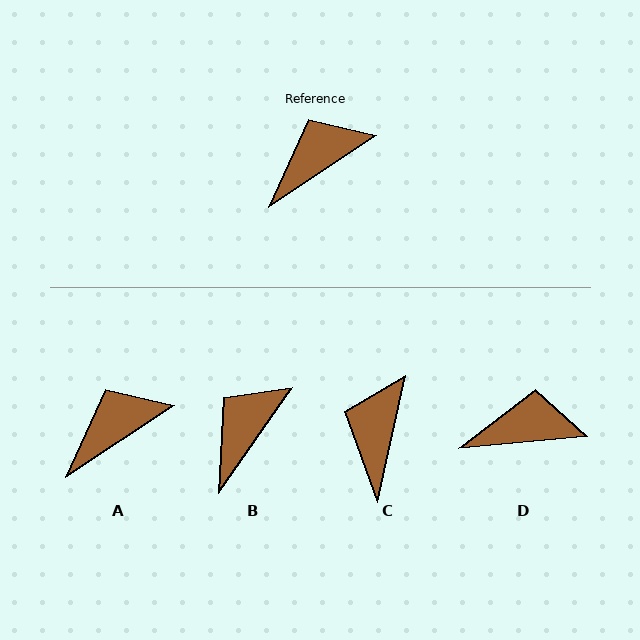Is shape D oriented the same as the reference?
No, it is off by about 28 degrees.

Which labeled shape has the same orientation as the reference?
A.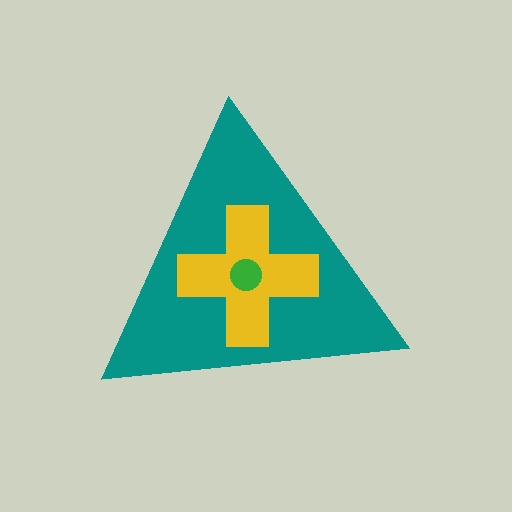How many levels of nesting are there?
3.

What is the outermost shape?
The teal triangle.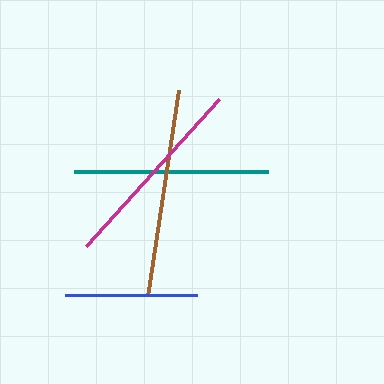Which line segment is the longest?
The brown line is the longest at approximately 208 pixels.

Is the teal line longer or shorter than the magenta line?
The magenta line is longer than the teal line.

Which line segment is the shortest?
The blue line is the shortest at approximately 132 pixels.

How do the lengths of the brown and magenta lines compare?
The brown and magenta lines are approximately the same length.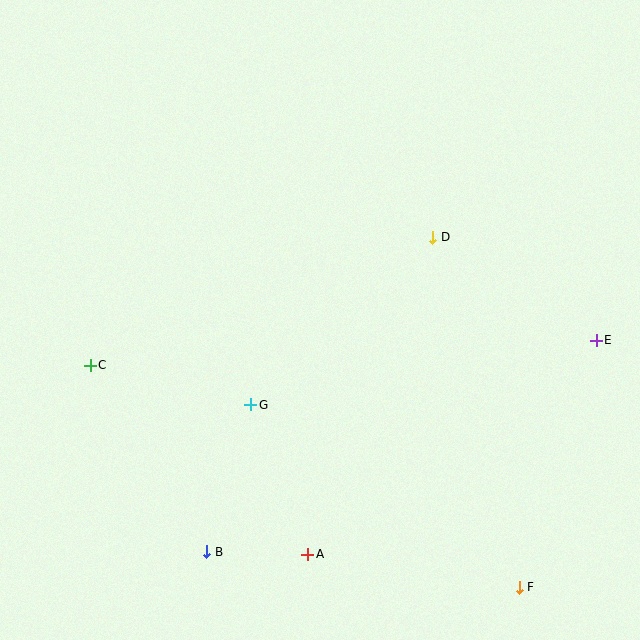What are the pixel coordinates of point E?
Point E is at (596, 340).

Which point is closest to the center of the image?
Point G at (251, 405) is closest to the center.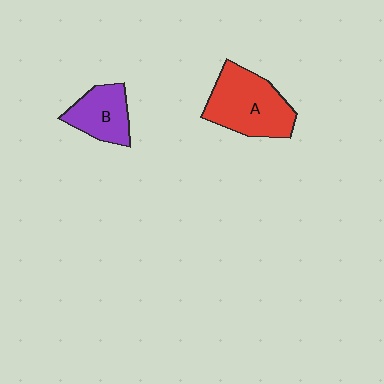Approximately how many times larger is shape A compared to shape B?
Approximately 1.6 times.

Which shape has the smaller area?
Shape B (purple).